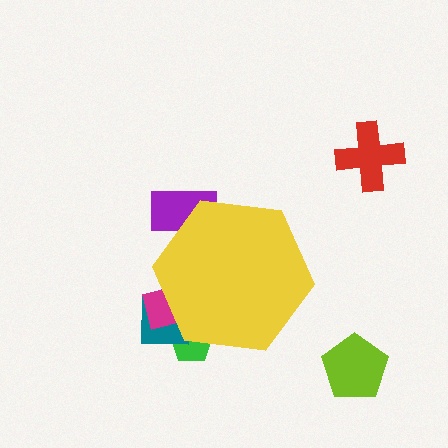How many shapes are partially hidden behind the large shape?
4 shapes are partially hidden.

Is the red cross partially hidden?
No, the red cross is fully visible.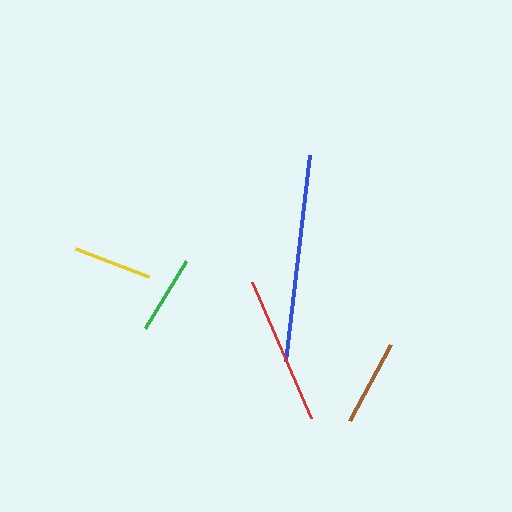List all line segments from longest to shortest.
From longest to shortest: blue, red, brown, green, yellow.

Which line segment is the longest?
The blue line is the longest at approximately 207 pixels.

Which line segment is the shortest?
The yellow line is the shortest at approximately 78 pixels.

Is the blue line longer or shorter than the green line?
The blue line is longer than the green line.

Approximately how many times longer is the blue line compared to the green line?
The blue line is approximately 2.6 times the length of the green line.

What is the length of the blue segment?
The blue segment is approximately 207 pixels long.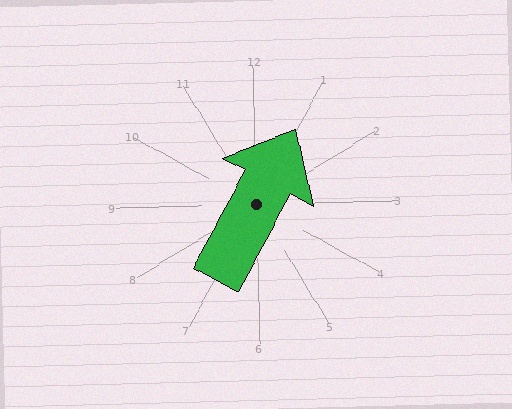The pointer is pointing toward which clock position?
Roughly 1 o'clock.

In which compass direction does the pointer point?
Northeast.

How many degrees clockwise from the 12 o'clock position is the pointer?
Approximately 29 degrees.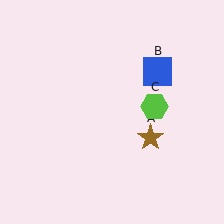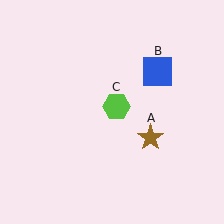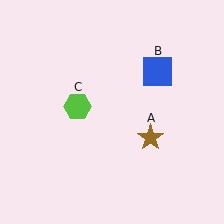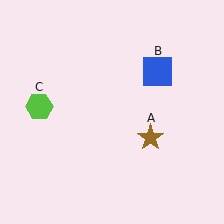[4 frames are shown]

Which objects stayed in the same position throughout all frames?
Brown star (object A) and blue square (object B) remained stationary.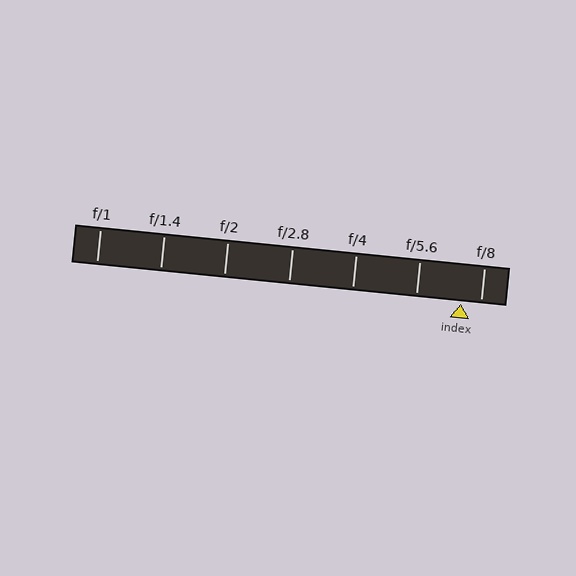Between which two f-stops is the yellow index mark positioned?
The index mark is between f/5.6 and f/8.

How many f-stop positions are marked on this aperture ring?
There are 7 f-stop positions marked.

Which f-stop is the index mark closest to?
The index mark is closest to f/8.